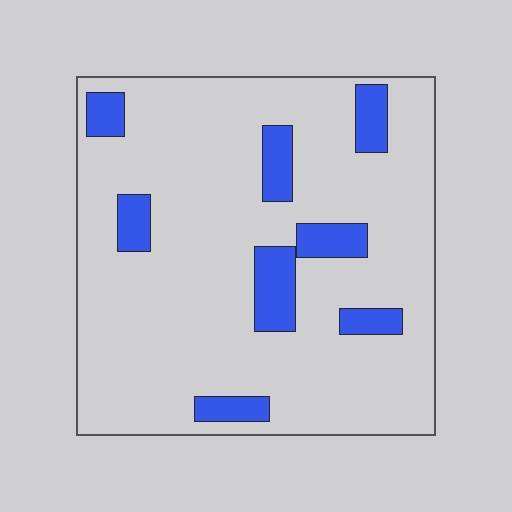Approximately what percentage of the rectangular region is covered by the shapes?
Approximately 15%.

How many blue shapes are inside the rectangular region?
8.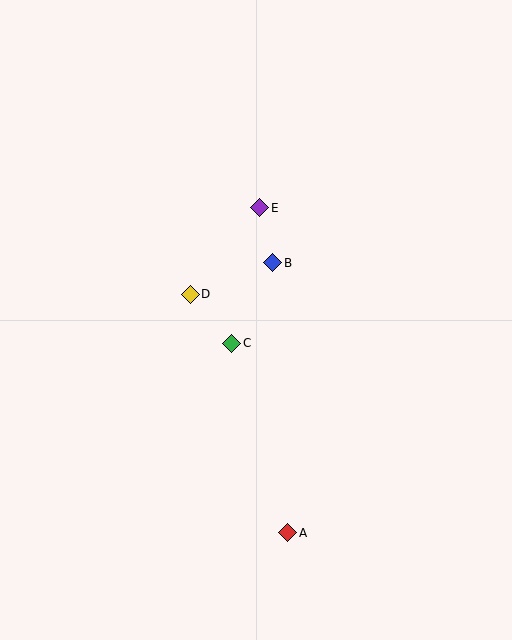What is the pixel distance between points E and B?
The distance between E and B is 56 pixels.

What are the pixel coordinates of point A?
Point A is at (288, 533).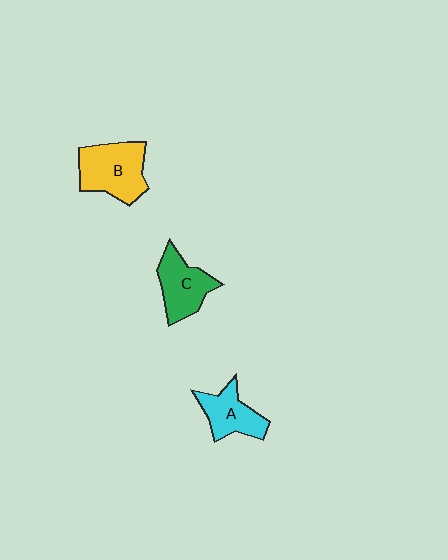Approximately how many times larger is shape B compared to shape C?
Approximately 1.3 times.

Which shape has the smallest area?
Shape A (cyan).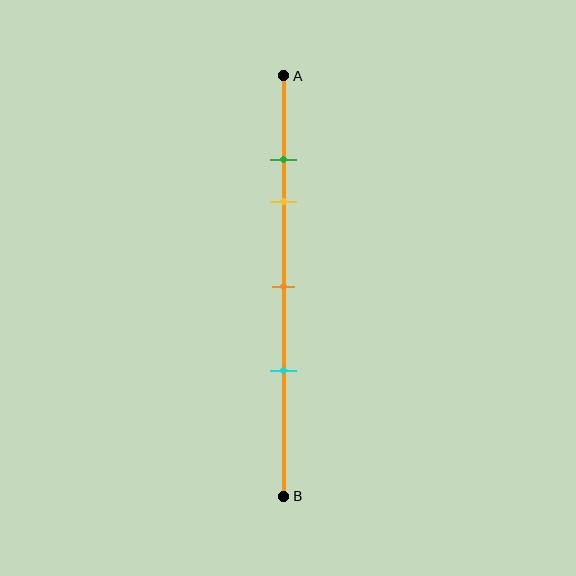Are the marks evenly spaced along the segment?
No, the marks are not evenly spaced.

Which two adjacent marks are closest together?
The green and yellow marks are the closest adjacent pair.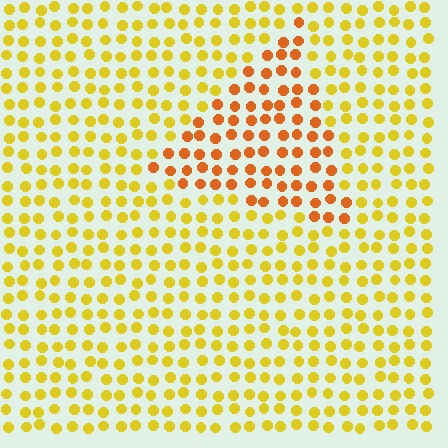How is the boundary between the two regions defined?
The boundary is defined purely by a slight shift in hue (about 32 degrees). Spacing, size, and orientation are identical on both sides.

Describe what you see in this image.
The image is filled with small yellow elements in a uniform arrangement. A triangle-shaped region is visible where the elements are tinted to a slightly different hue, forming a subtle color boundary.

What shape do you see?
I see a triangle.